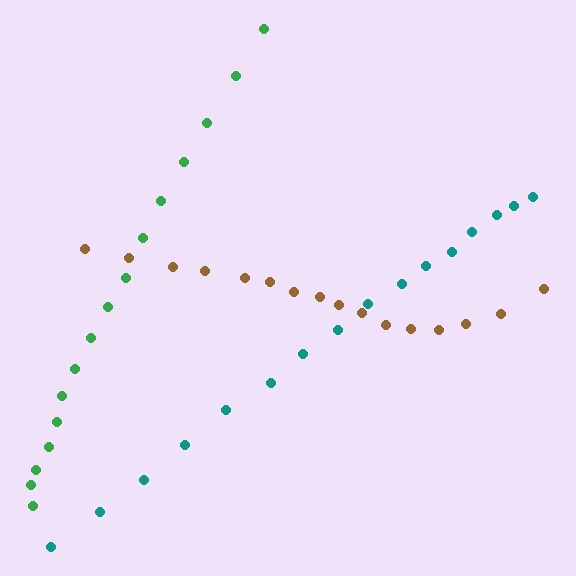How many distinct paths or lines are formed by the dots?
There are 3 distinct paths.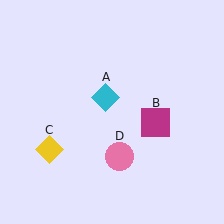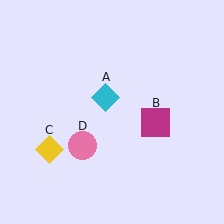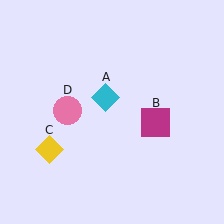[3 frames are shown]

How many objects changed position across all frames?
1 object changed position: pink circle (object D).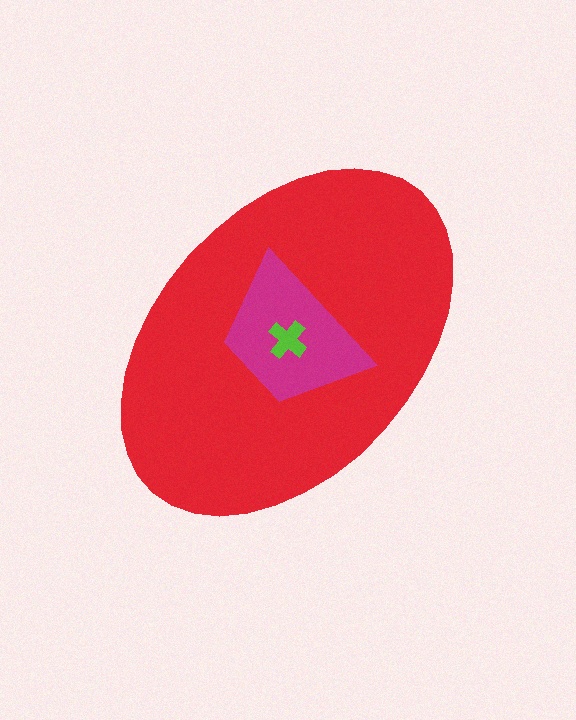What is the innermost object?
The lime cross.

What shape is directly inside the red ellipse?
The magenta trapezoid.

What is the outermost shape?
The red ellipse.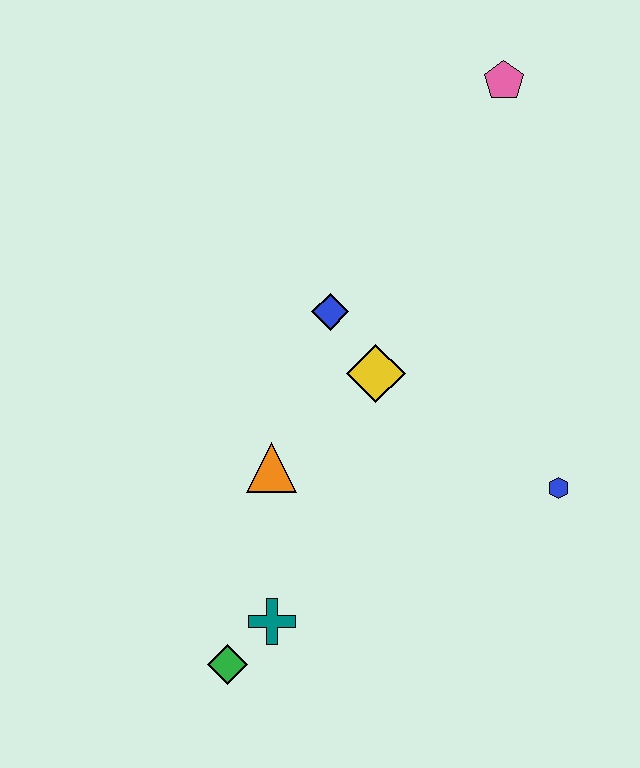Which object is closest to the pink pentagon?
The blue diamond is closest to the pink pentagon.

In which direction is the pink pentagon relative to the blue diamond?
The pink pentagon is above the blue diamond.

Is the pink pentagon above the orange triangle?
Yes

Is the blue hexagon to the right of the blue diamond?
Yes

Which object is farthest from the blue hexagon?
The pink pentagon is farthest from the blue hexagon.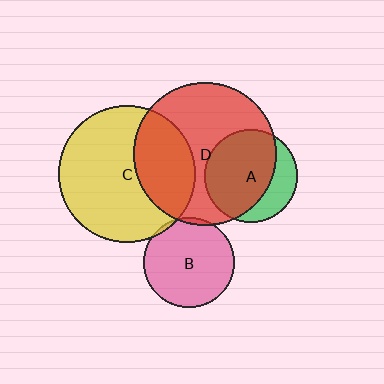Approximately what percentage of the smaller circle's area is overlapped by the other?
Approximately 5%.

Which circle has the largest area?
Circle D (red).